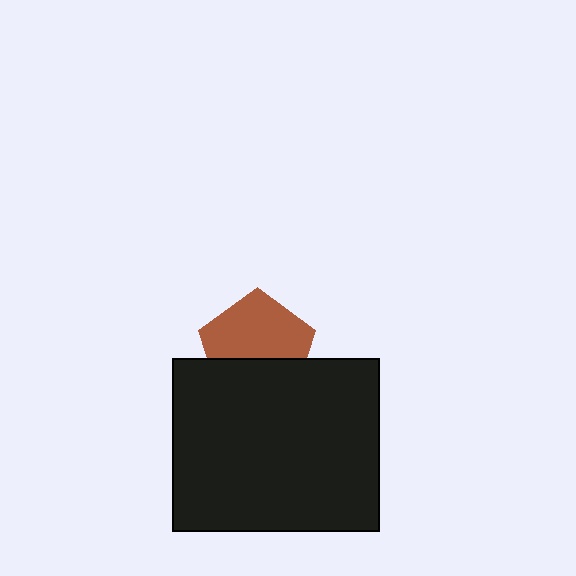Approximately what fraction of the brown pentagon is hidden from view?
Roughly 40% of the brown pentagon is hidden behind the black rectangle.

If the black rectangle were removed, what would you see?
You would see the complete brown pentagon.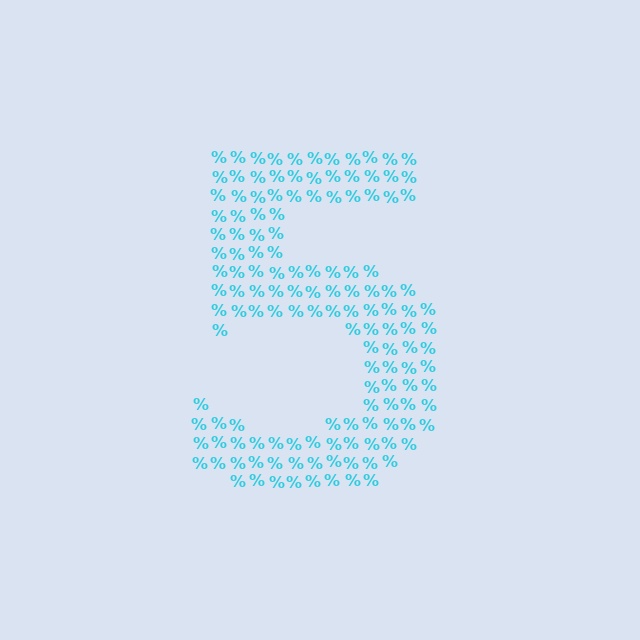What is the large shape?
The large shape is the digit 5.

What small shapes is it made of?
It is made of small percent signs.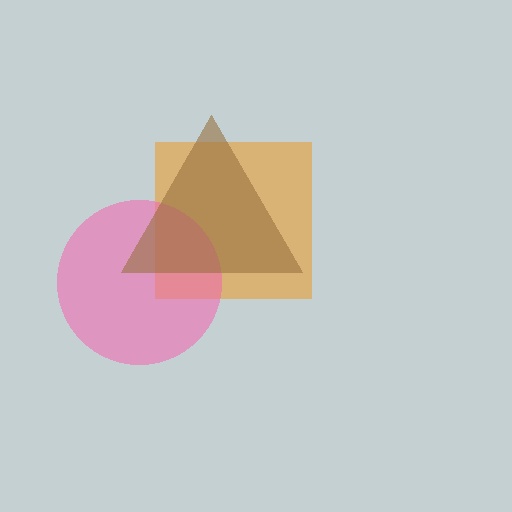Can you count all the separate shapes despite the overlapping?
Yes, there are 3 separate shapes.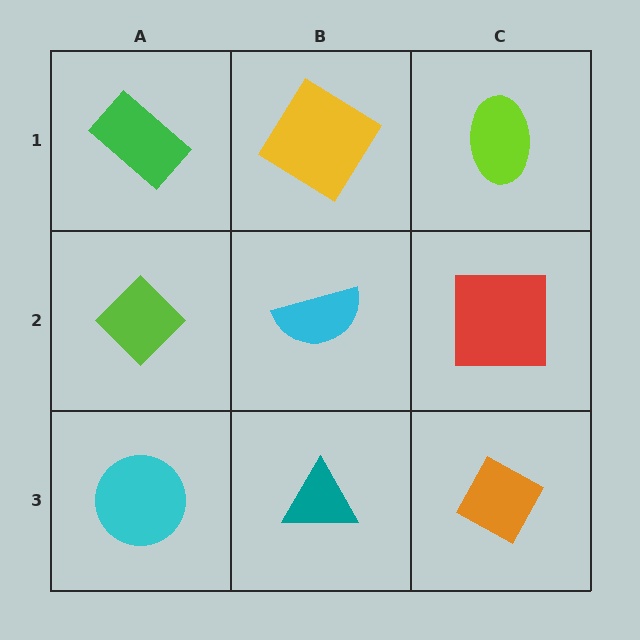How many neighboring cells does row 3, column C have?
2.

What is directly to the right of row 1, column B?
A lime ellipse.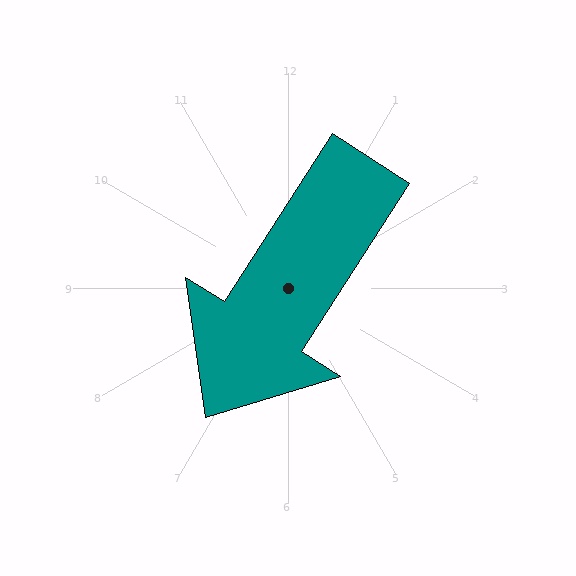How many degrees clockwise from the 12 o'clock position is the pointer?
Approximately 213 degrees.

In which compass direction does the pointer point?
Southwest.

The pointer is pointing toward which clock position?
Roughly 7 o'clock.